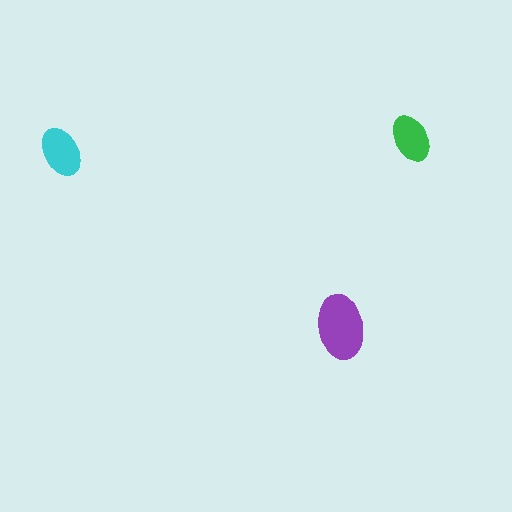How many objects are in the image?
There are 3 objects in the image.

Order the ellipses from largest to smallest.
the purple one, the cyan one, the green one.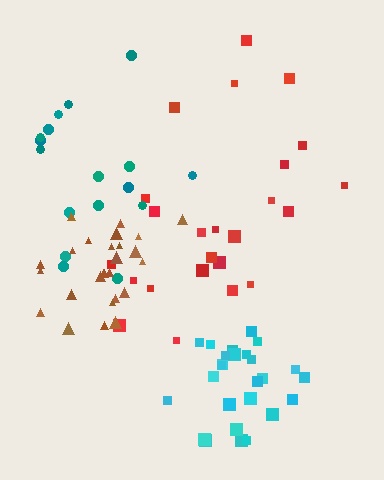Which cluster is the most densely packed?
Brown.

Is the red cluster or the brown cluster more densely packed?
Brown.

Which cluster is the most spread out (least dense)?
Red.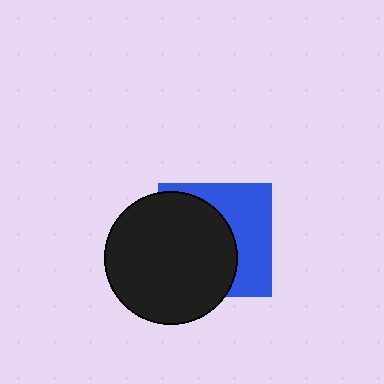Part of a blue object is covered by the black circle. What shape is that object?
It is a square.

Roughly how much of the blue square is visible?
A small part of it is visible (roughly 43%).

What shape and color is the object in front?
The object in front is a black circle.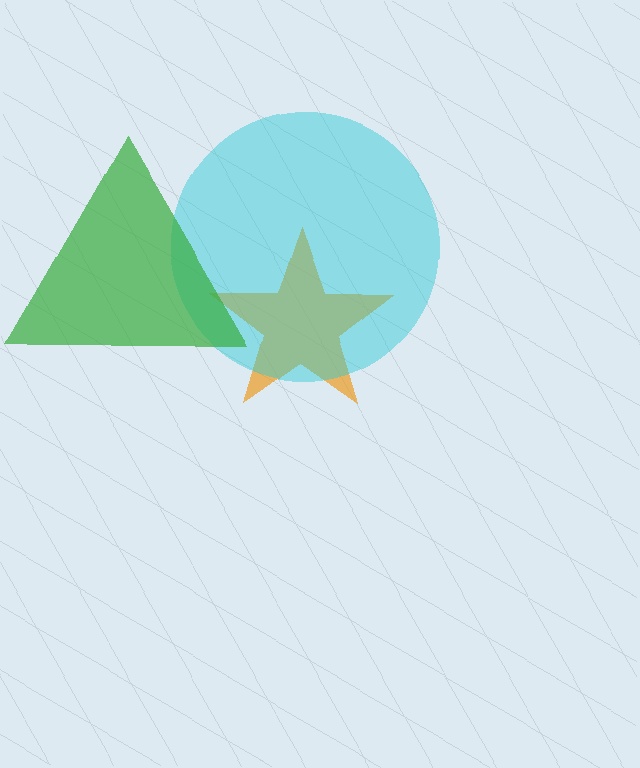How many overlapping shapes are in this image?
There are 3 overlapping shapes in the image.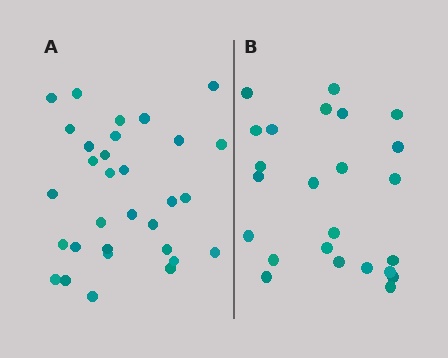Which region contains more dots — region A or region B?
Region A (the left region) has more dots.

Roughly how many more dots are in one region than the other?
Region A has roughly 8 or so more dots than region B.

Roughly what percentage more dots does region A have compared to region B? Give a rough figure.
About 30% more.